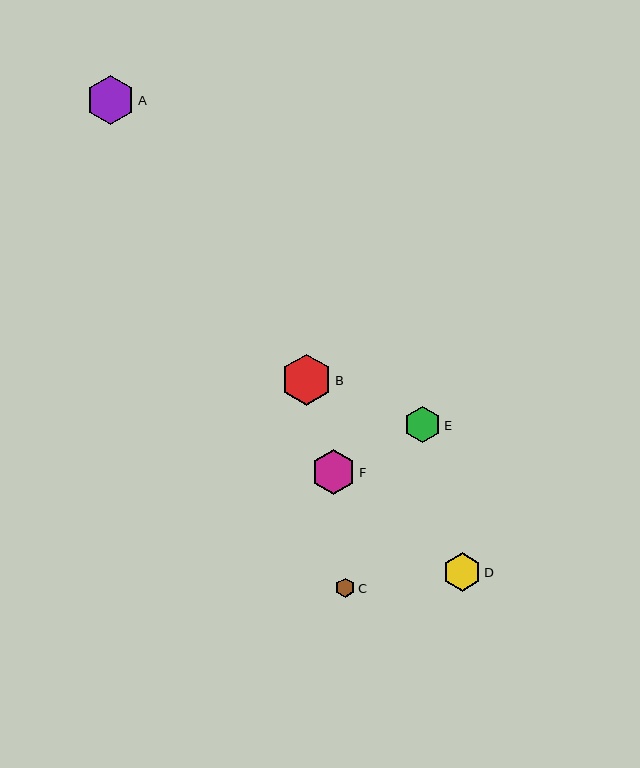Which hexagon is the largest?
Hexagon B is the largest with a size of approximately 51 pixels.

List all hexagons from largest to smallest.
From largest to smallest: B, A, F, D, E, C.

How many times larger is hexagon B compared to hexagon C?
Hexagon B is approximately 2.7 times the size of hexagon C.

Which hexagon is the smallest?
Hexagon C is the smallest with a size of approximately 19 pixels.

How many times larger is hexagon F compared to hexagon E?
Hexagon F is approximately 1.2 times the size of hexagon E.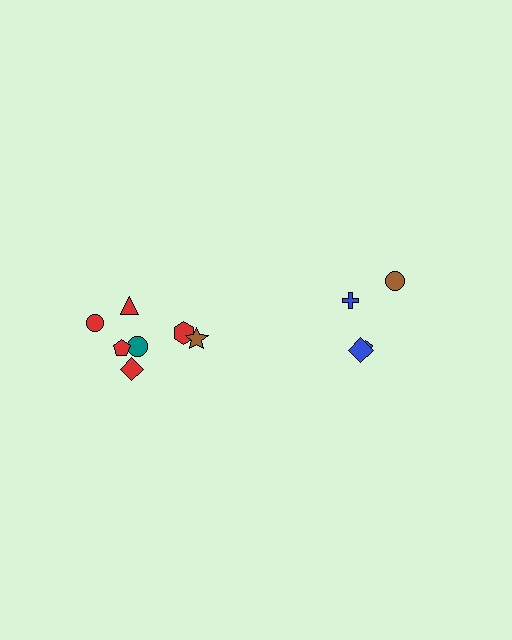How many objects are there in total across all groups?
There are 11 objects.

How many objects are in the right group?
There are 4 objects.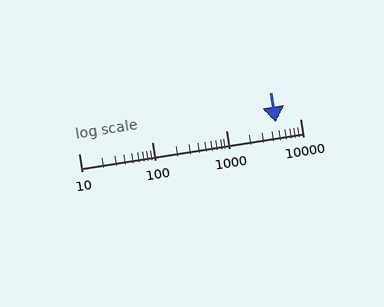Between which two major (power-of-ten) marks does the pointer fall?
The pointer is between 1000 and 10000.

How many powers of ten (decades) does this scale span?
The scale spans 3 decades, from 10 to 10000.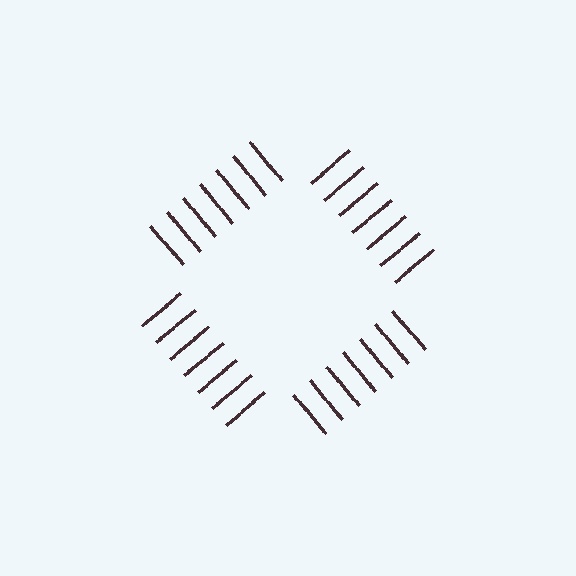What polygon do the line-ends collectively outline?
An illusory square — the line segments terminate on its edges but no continuous stroke is drawn.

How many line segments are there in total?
28 — 7 along each of the 4 edges.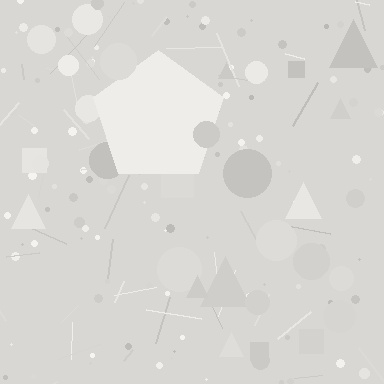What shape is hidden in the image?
A pentagon is hidden in the image.